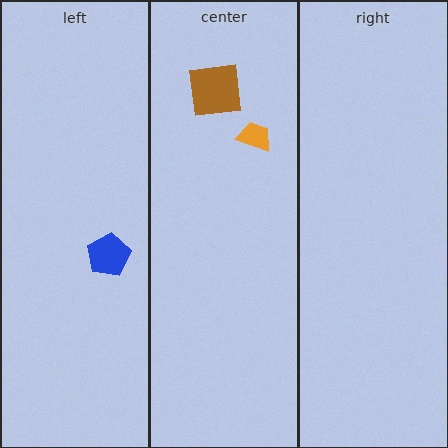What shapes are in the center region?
The brown square, the orange trapezoid.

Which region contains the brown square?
The center region.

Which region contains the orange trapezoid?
The center region.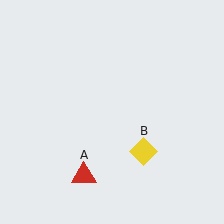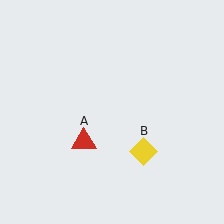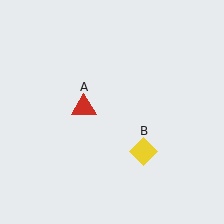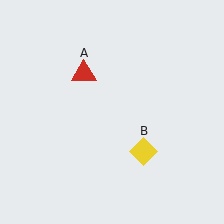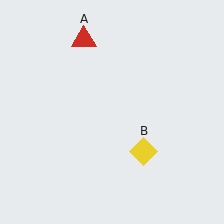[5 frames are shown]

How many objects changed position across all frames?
1 object changed position: red triangle (object A).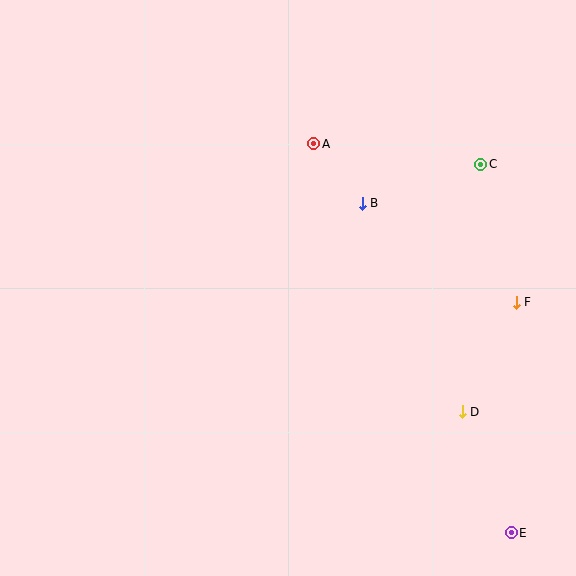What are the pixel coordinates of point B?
Point B is at (362, 203).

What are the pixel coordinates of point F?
Point F is at (516, 302).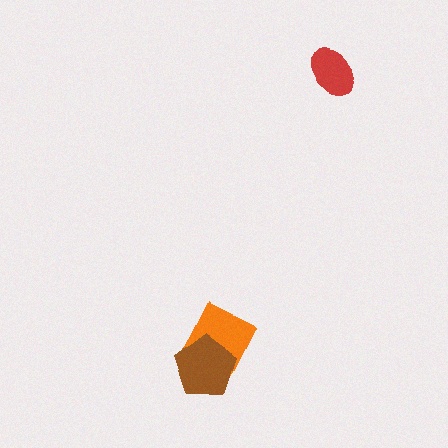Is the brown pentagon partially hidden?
No, no other shape covers it.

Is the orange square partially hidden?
Yes, it is partially covered by another shape.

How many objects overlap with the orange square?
1 object overlaps with the orange square.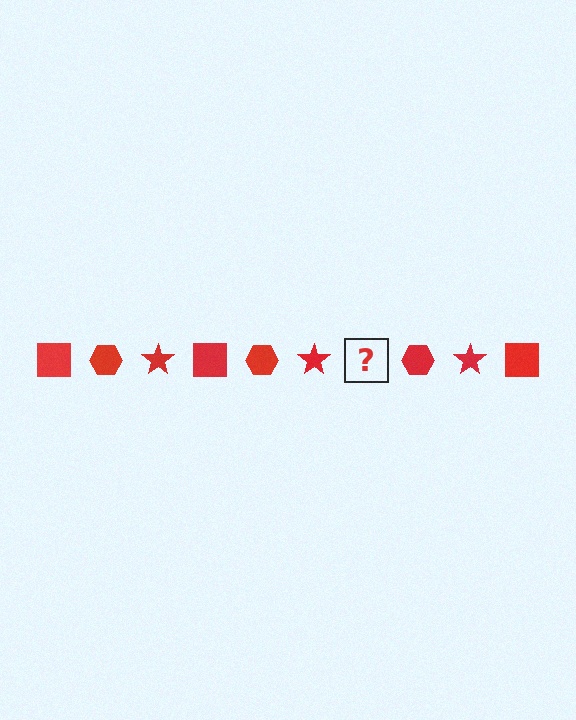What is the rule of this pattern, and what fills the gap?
The rule is that the pattern cycles through square, hexagon, star shapes in red. The gap should be filled with a red square.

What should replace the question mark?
The question mark should be replaced with a red square.